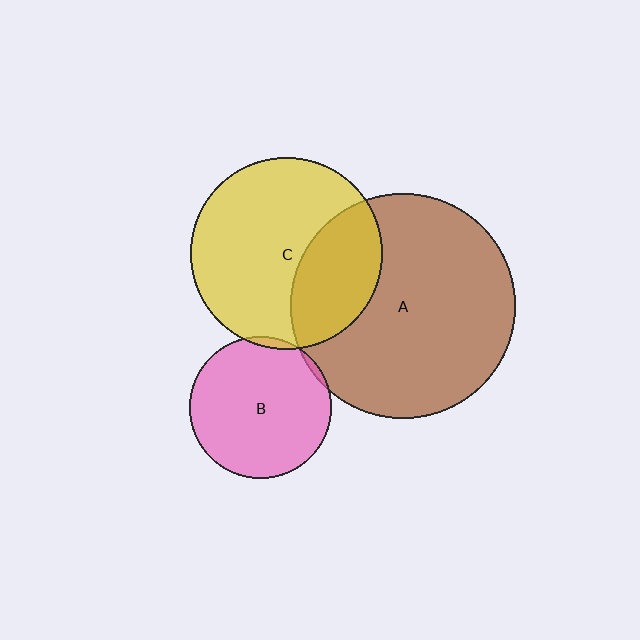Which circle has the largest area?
Circle A (brown).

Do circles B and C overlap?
Yes.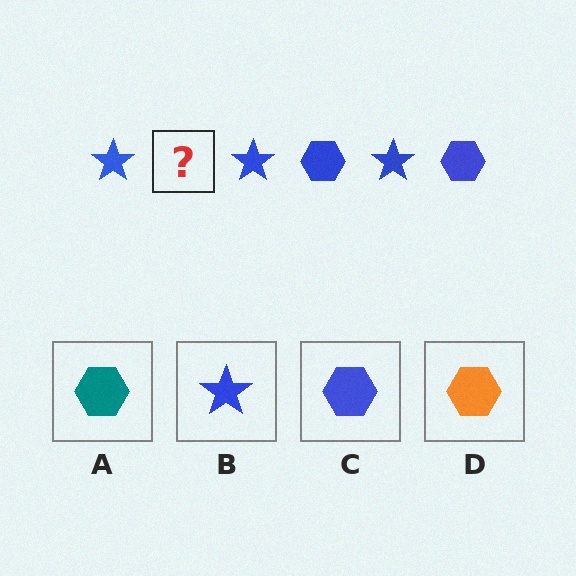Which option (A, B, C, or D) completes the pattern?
C.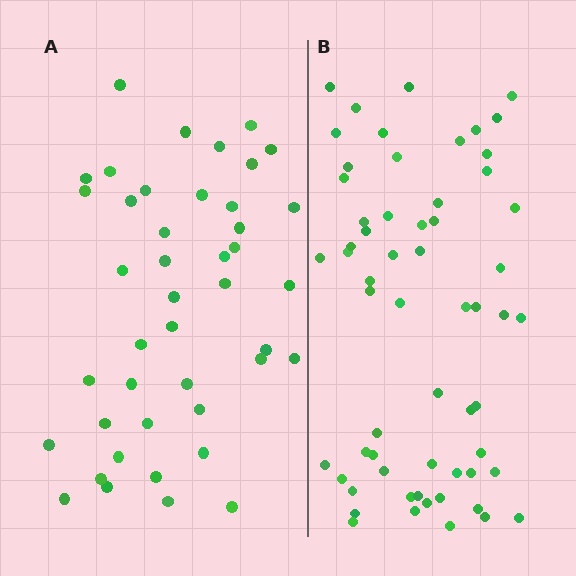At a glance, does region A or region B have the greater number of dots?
Region B (the right region) has more dots.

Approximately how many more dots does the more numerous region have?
Region B has approximately 15 more dots than region A.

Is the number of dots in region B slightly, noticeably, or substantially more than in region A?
Region B has noticeably more, but not dramatically so. The ratio is roughly 1.4 to 1.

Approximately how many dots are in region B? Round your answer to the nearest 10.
About 60 dots.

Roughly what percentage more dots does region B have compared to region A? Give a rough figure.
About 40% more.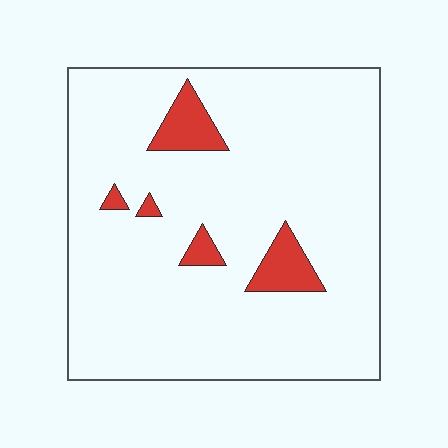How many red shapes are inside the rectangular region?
5.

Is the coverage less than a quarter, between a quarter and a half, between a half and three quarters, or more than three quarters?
Less than a quarter.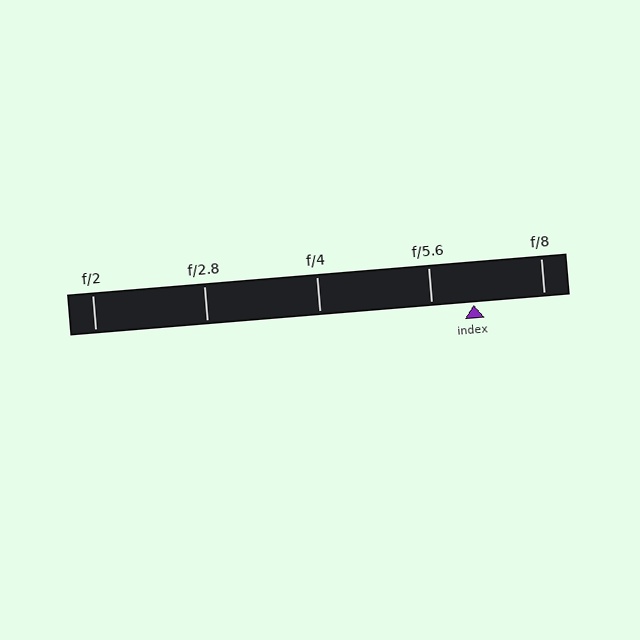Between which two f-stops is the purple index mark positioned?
The index mark is between f/5.6 and f/8.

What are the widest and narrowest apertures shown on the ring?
The widest aperture shown is f/2 and the narrowest is f/8.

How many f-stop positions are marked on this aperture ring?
There are 5 f-stop positions marked.